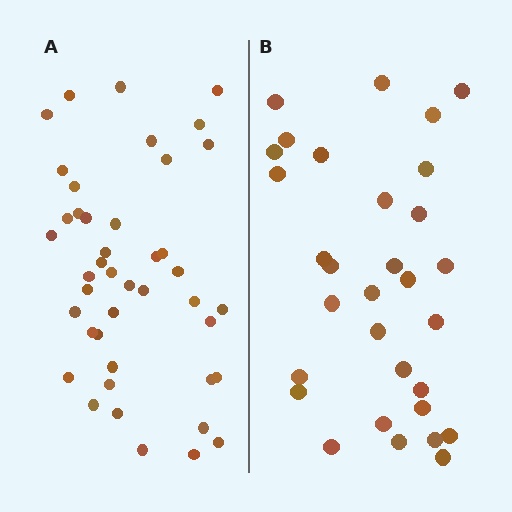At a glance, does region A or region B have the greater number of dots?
Region A (the left region) has more dots.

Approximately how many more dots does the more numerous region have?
Region A has roughly 12 or so more dots than region B.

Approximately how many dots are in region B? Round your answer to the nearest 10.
About 30 dots. (The exact count is 31, which rounds to 30.)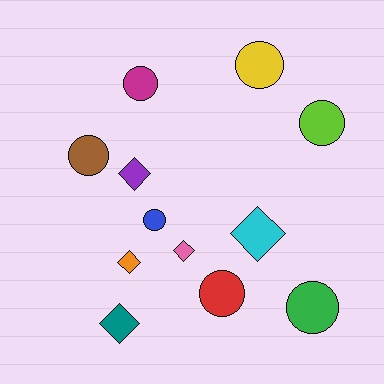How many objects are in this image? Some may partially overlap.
There are 12 objects.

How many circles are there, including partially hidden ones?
There are 7 circles.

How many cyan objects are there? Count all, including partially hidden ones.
There is 1 cyan object.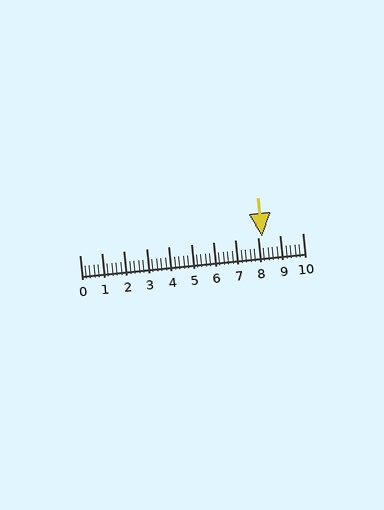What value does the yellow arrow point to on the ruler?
The yellow arrow points to approximately 8.2.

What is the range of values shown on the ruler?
The ruler shows values from 0 to 10.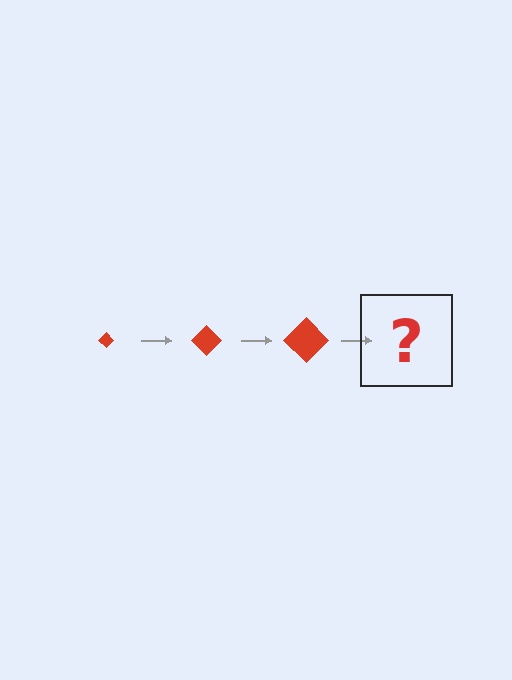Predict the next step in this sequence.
The next step is a red diamond, larger than the previous one.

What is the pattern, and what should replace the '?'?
The pattern is that the diamond gets progressively larger each step. The '?' should be a red diamond, larger than the previous one.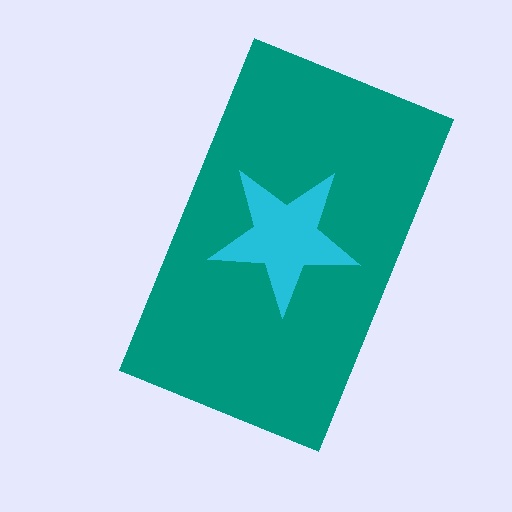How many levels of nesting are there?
2.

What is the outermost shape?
The teal rectangle.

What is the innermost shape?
The cyan star.